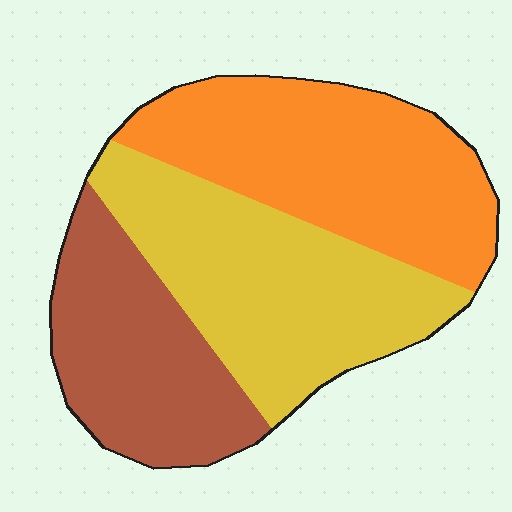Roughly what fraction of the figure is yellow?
Yellow takes up about three eighths (3/8) of the figure.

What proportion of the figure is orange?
Orange takes up about three eighths (3/8) of the figure.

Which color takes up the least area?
Brown, at roughly 25%.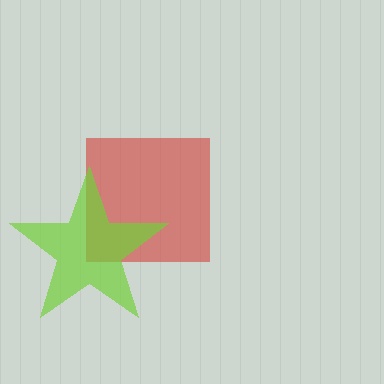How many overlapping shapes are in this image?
There are 2 overlapping shapes in the image.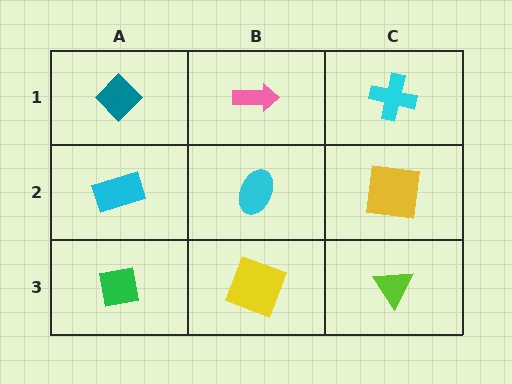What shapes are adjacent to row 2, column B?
A pink arrow (row 1, column B), a yellow square (row 3, column B), a cyan rectangle (row 2, column A), a yellow square (row 2, column C).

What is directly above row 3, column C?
A yellow square.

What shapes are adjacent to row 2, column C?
A cyan cross (row 1, column C), a lime triangle (row 3, column C), a cyan ellipse (row 2, column B).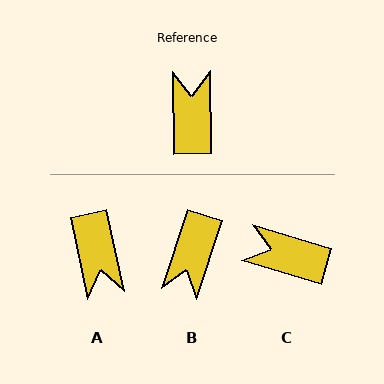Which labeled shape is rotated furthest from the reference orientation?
A, about 169 degrees away.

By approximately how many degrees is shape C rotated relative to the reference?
Approximately 73 degrees counter-clockwise.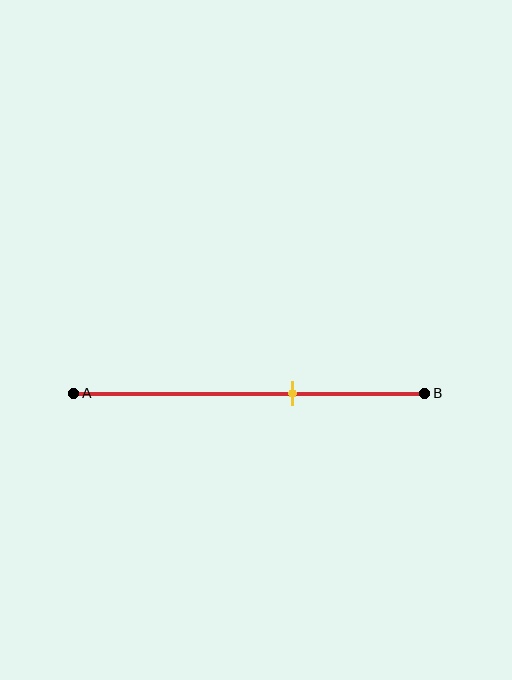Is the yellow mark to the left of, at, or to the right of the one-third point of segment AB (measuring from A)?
The yellow mark is to the right of the one-third point of segment AB.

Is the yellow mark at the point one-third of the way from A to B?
No, the mark is at about 60% from A, not at the 33% one-third point.